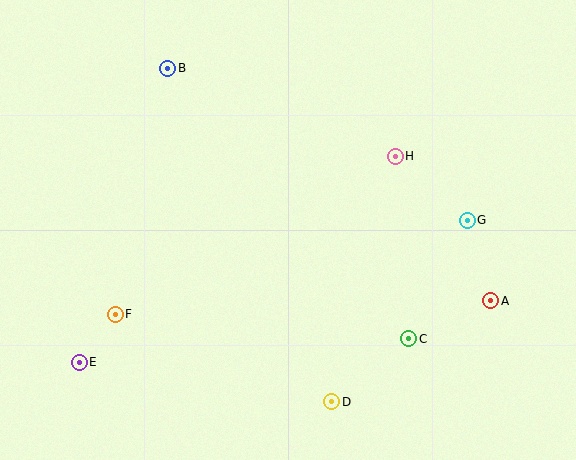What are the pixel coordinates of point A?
Point A is at (491, 301).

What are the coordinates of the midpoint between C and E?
The midpoint between C and E is at (244, 350).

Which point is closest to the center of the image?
Point H at (395, 156) is closest to the center.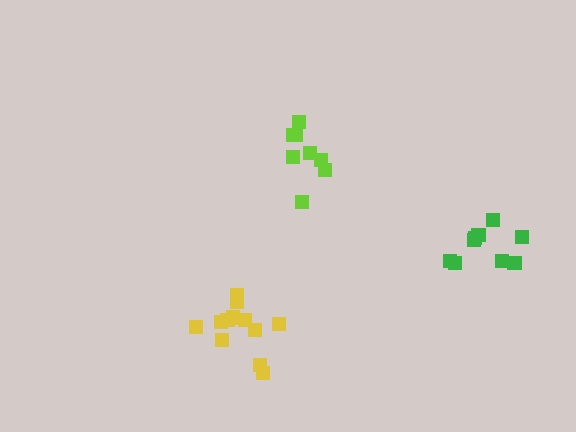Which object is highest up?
The lime cluster is topmost.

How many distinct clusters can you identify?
There are 3 distinct clusters.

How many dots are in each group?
Group 1: 9 dots, Group 2: 12 dots, Group 3: 8 dots (29 total).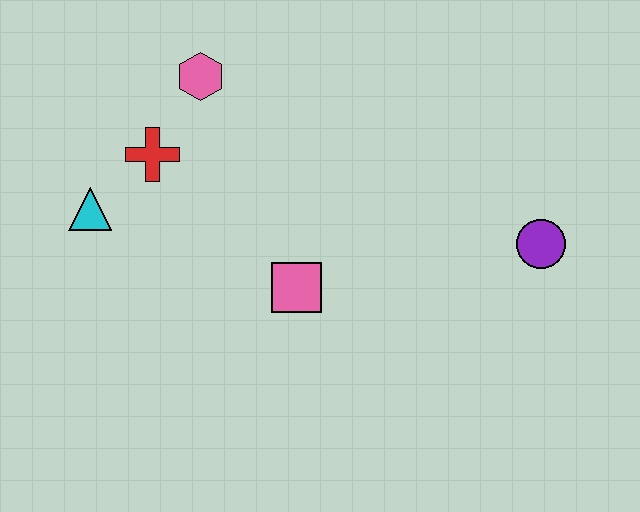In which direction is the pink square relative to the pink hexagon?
The pink square is below the pink hexagon.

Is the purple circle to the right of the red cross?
Yes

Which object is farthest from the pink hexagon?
The purple circle is farthest from the pink hexagon.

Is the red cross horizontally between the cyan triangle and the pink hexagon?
Yes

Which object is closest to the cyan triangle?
The red cross is closest to the cyan triangle.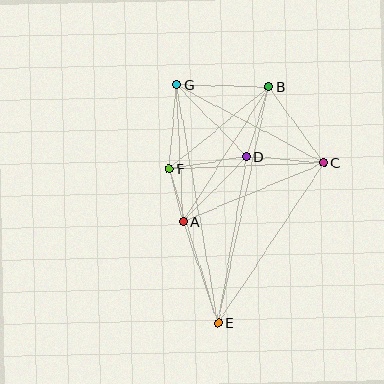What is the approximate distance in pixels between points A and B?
The distance between A and B is approximately 160 pixels.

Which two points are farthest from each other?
Points E and G are farthest from each other.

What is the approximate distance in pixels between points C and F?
The distance between C and F is approximately 155 pixels.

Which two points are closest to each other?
Points A and F are closest to each other.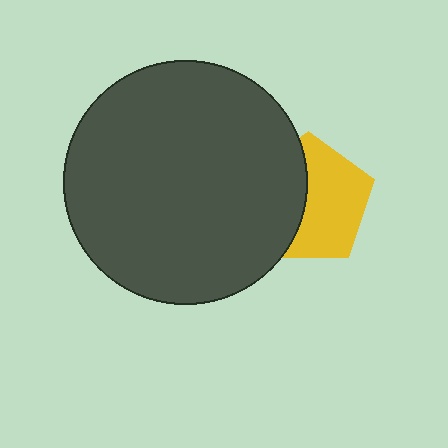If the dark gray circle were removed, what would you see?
You would see the complete yellow pentagon.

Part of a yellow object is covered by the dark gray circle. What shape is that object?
It is a pentagon.